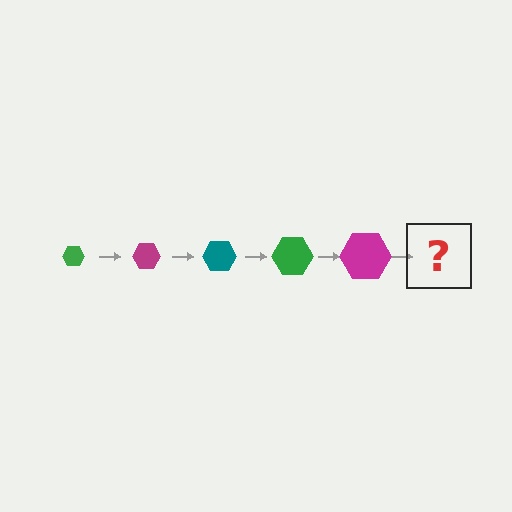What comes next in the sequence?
The next element should be a teal hexagon, larger than the previous one.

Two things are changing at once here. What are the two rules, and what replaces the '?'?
The two rules are that the hexagon grows larger each step and the color cycles through green, magenta, and teal. The '?' should be a teal hexagon, larger than the previous one.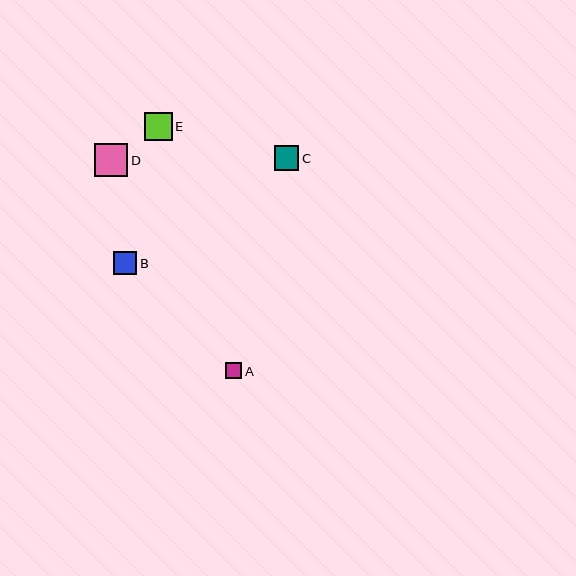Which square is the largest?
Square D is the largest with a size of approximately 33 pixels.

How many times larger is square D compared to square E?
Square D is approximately 1.2 times the size of square E.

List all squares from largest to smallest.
From largest to smallest: D, E, C, B, A.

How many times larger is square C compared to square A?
Square C is approximately 1.5 times the size of square A.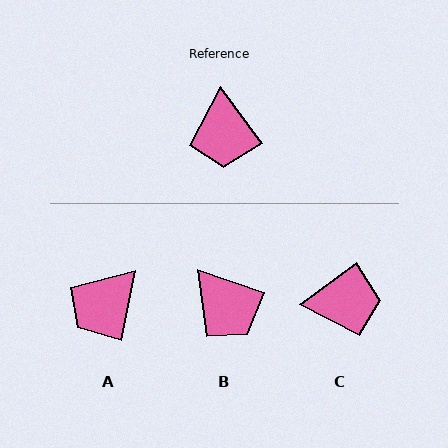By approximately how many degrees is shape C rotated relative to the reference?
Approximately 90 degrees counter-clockwise.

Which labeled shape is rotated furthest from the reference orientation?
C, about 90 degrees away.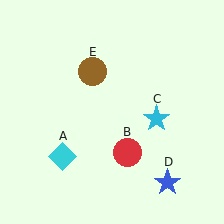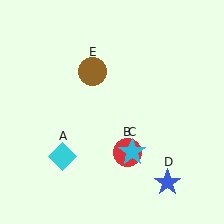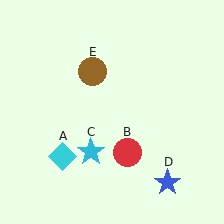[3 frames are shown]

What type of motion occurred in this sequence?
The cyan star (object C) rotated clockwise around the center of the scene.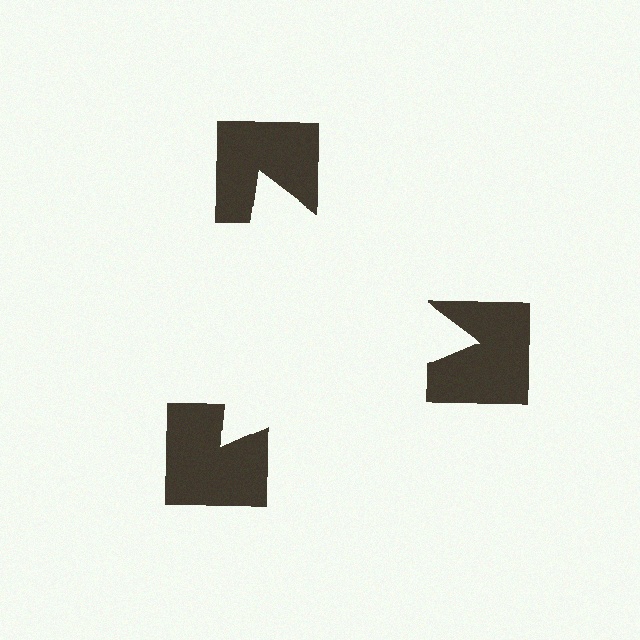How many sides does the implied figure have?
3 sides.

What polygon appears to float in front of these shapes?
An illusory triangle — its edges are inferred from the aligned wedge cuts in the notched squares, not physically drawn.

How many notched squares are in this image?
There are 3 — one at each vertex of the illusory triangle.